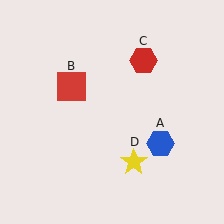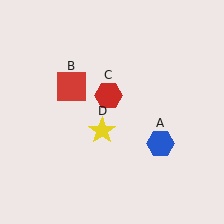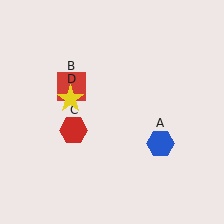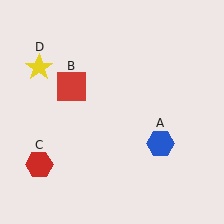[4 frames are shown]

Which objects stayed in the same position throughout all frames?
Blue hexagon (object A) and red square (object B) remained stationary.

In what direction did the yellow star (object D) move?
The yellow star (object D) moved up and to the left.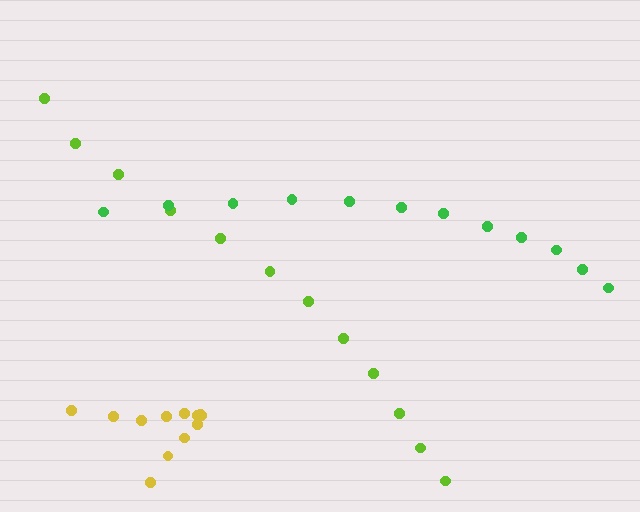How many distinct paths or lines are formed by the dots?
There are 3 distinct paths.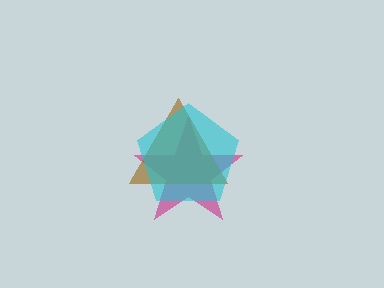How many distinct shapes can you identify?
There are 3 distinct shapes: a magenta star, a brown triangle, a cyan pentagon.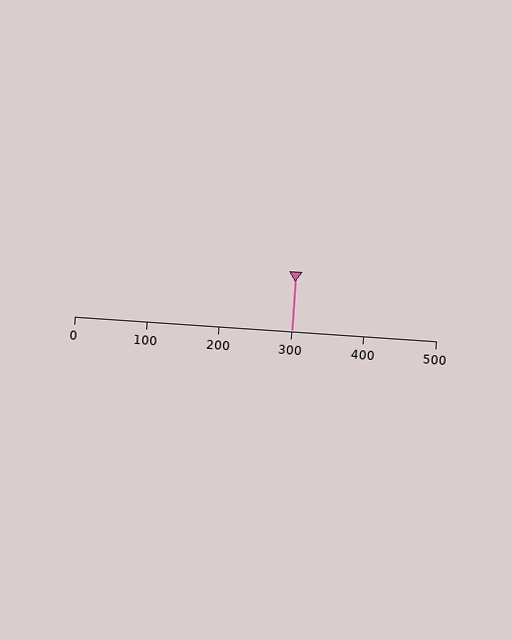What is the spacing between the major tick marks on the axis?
The major ticks are spaced 100 apart.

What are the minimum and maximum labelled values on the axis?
The axis runs from 0 to 500.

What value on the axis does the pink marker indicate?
The marker indicates approximately 300.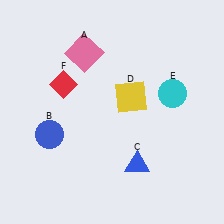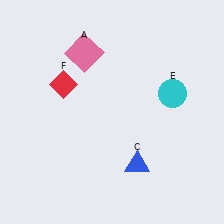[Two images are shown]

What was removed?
The blue circle (B), the yellow square (D) were removed in Image 2.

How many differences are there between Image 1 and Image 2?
There are 2 differences between the two images.